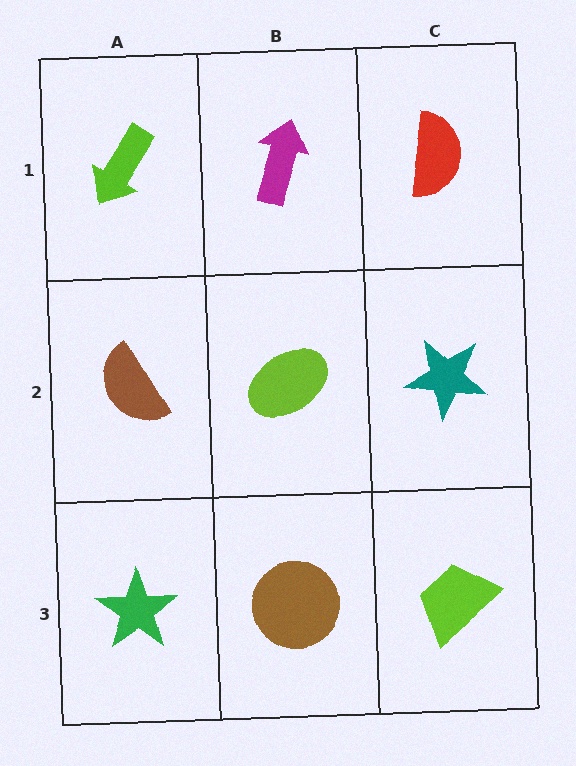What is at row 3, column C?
A lime trapezoid.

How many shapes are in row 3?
3 shapes.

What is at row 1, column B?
A magenta arrow.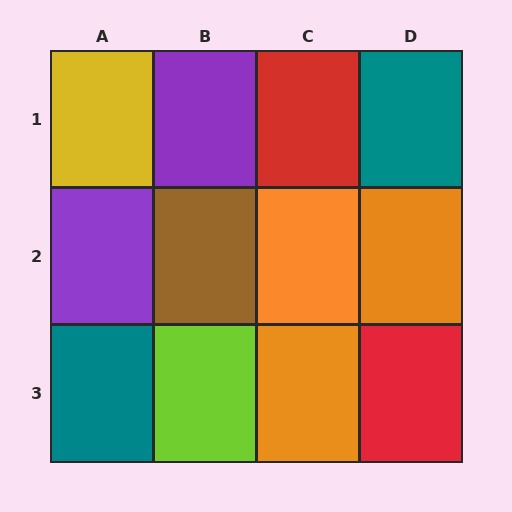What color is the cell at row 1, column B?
Purple.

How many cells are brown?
1 cell is brown.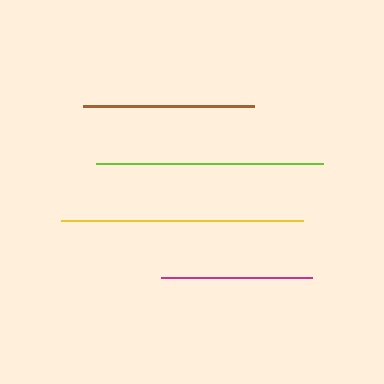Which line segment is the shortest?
The magenta line is the shortest at approximately 151 pixels.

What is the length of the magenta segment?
The magenta segment is approximately 151 pixels long.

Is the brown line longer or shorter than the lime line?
The lime line is longer than the brown line.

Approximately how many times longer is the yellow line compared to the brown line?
The yellow line is approximately 1.4 times the length of the brown line.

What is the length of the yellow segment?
The yellow segment is approximately 242 pixels long.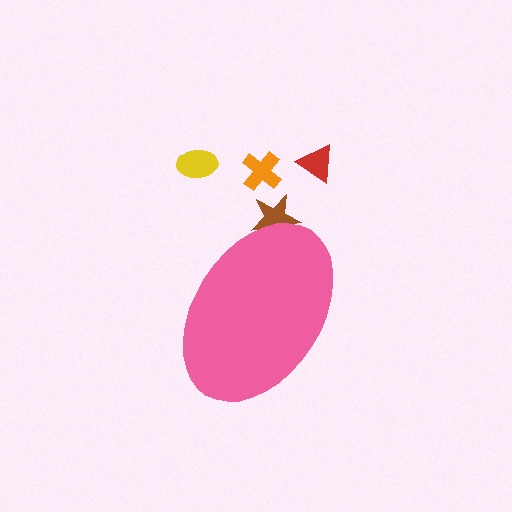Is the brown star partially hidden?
Yes, the brown star is partially hidden behind the pink ellipse.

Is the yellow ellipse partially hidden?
No, the yellow ellipse is fully visible.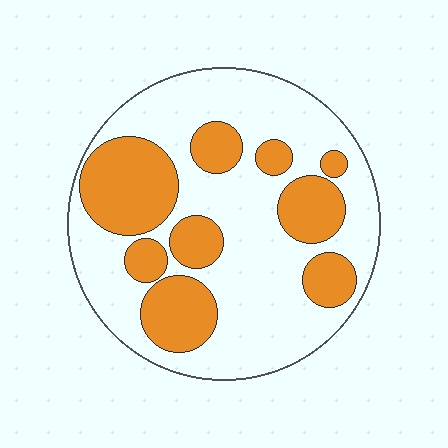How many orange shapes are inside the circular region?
9.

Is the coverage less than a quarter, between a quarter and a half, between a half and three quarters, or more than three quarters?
Between a quarter and a half.